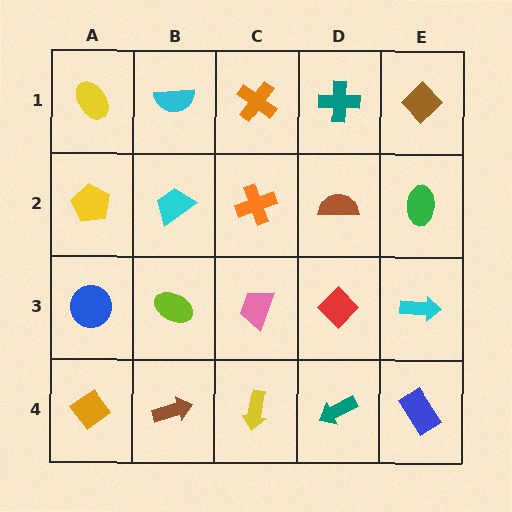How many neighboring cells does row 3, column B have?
4.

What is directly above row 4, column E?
A cyan arrow.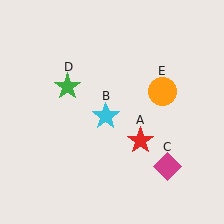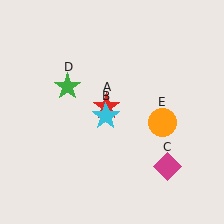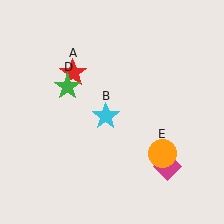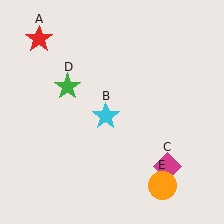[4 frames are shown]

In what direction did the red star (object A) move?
The red star (object A) moved up and to the left.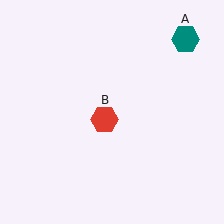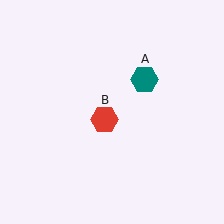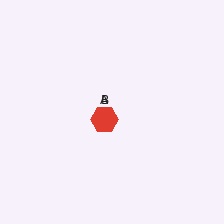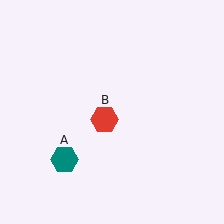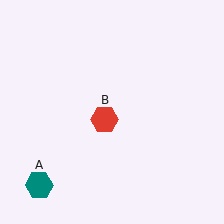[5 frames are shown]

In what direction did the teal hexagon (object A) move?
The teal hexagon (object A) moved down and to the left.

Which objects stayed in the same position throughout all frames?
Red hexagon (object B) remained stationary.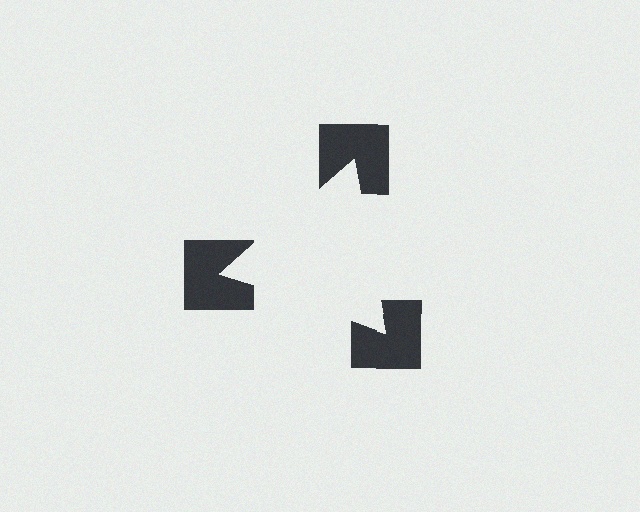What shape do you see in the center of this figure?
An illusory triangle — its edges are inferred from the aligned wedge cuts in the notched squares, not physically drawn.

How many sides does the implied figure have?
3 sides.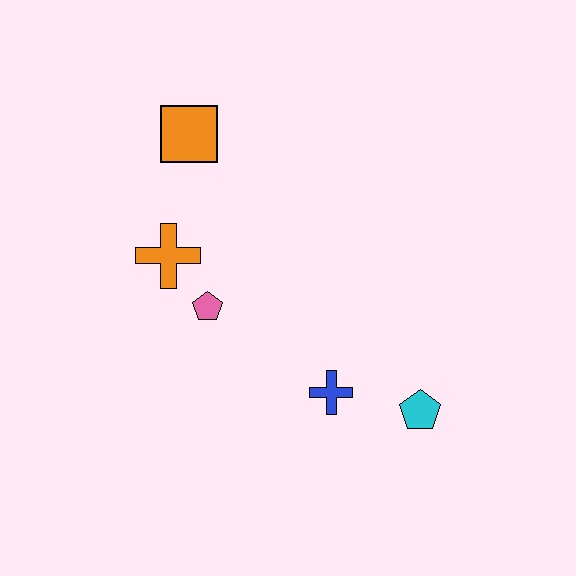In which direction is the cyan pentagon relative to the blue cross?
The cyan pentagon is to the right of the blue cross.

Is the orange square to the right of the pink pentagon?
No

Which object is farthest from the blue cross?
The orange square is farthest from the blue cross.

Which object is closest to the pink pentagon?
The orange cross is closest to the pink pentagon.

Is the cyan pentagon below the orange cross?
Yes